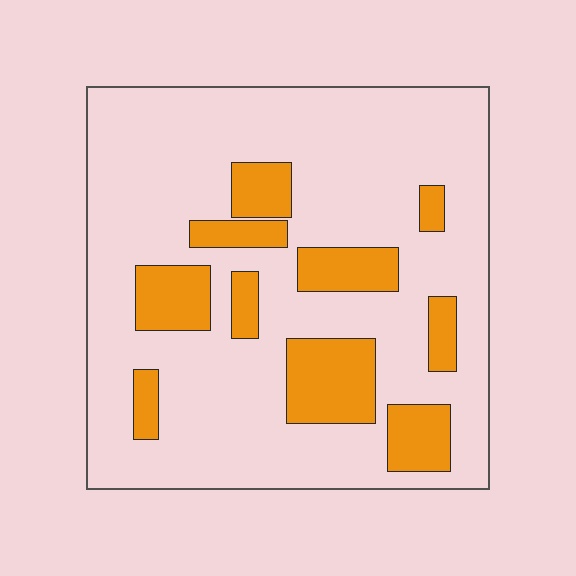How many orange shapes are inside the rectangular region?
10.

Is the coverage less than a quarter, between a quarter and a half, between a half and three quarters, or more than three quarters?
Less than a quarter.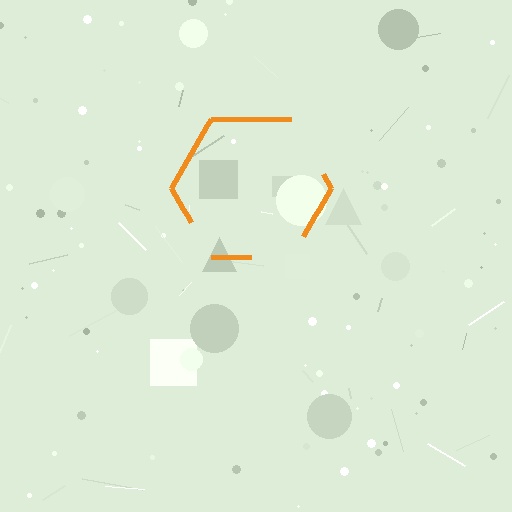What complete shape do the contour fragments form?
The contour fragments form a hexagon.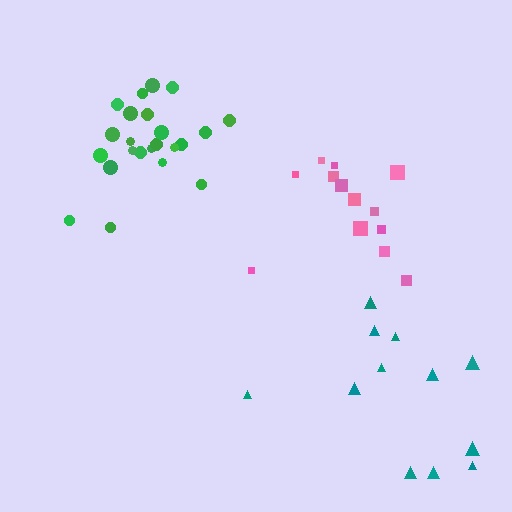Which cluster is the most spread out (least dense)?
Teal.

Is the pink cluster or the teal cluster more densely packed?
Pink.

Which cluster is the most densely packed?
Green.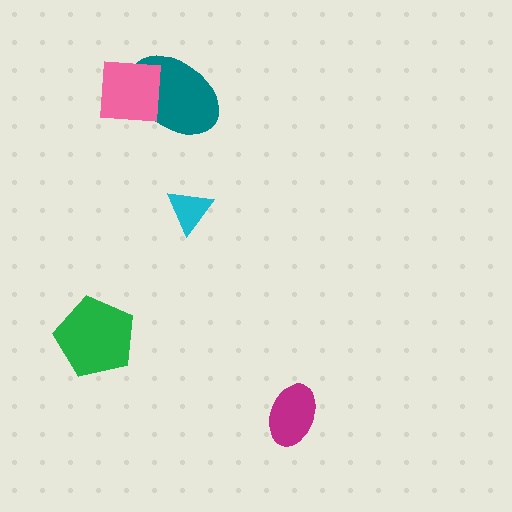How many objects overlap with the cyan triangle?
0 objects overlap with the cyan triangle.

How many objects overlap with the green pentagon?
0 objects overlap with the green pentagon.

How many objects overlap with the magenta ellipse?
0 objects overlap with the magenta ellipse.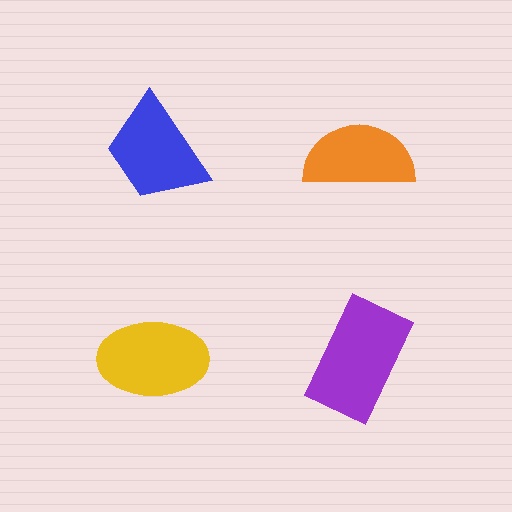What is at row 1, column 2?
An orange semicircle.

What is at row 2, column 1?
A yellow ellipse.